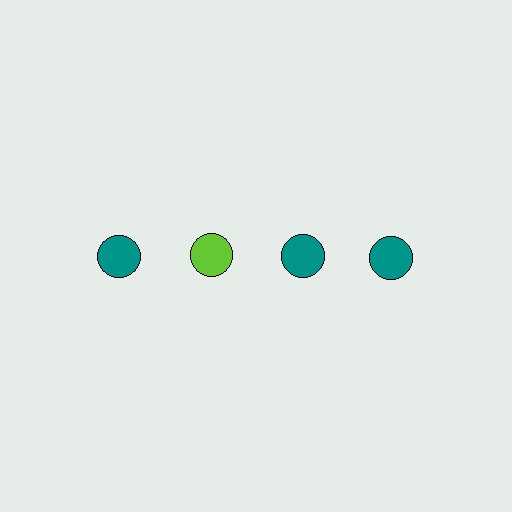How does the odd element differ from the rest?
It has a different color: lime instead of teal.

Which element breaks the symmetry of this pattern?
The lime circle in the top row, second from left column breaks the symmetry. All other shapes are teal circles.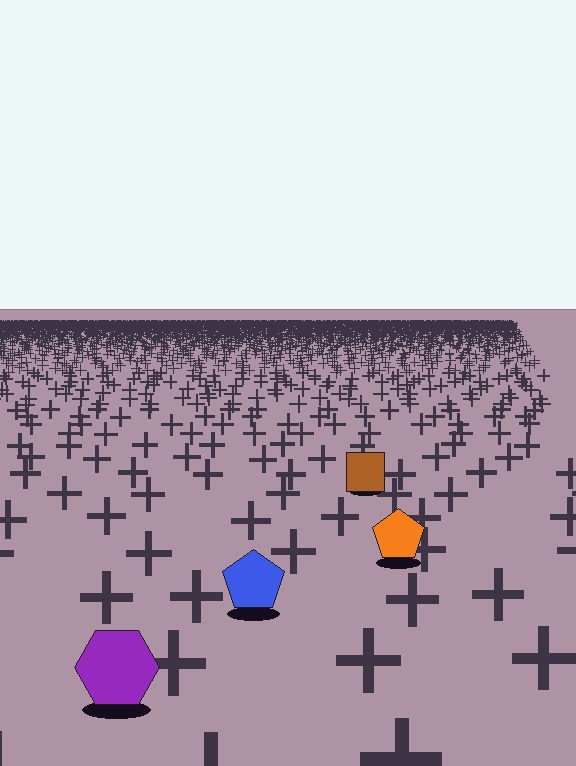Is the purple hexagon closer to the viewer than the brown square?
Yes. The purple hexagon is closer — you can tell from the texture gradient: the ground texture is coarser near it.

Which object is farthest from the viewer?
The brown square is farthest from the viewer. It appears smaller and the ground texture around it is denser.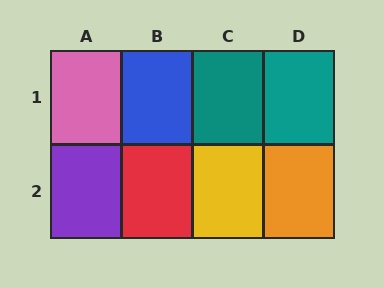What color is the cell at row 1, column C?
Teal.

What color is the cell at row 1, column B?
Blue.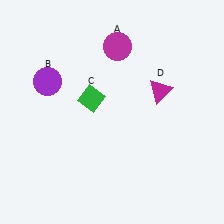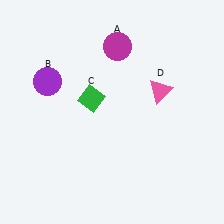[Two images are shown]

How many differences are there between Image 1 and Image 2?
There is 1 difference between the two images.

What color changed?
The triangle (D) changed from magenta in Image 1 to pink in Image 2.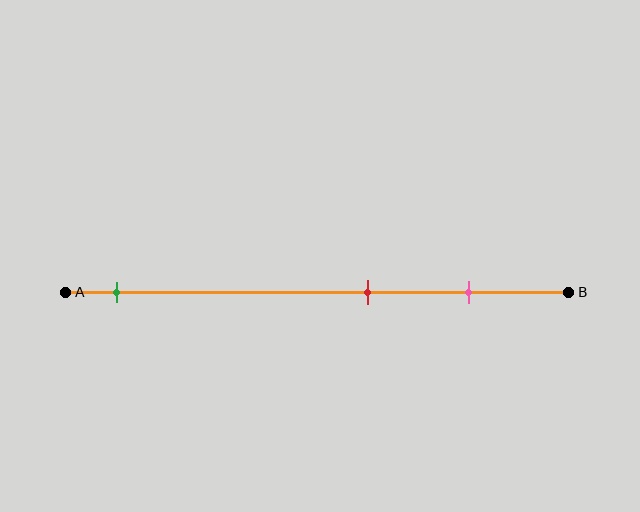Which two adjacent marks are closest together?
The red and pink marks are the closest adjacent pair.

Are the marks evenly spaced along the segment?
No, the marks are not evenly spaced.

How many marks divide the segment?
There are 3 marks dividing the segment.